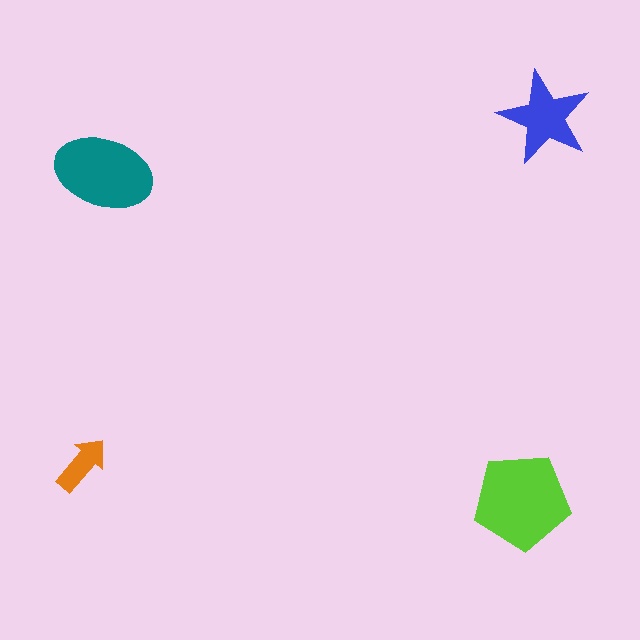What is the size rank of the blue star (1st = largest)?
3rd.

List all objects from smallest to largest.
The orange arrow, the blue star, the teal ellipse, the lime pentagon.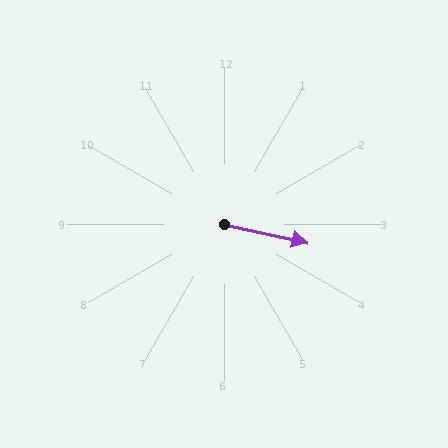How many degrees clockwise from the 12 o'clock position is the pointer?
Approximately 103 degrees.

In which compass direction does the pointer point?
East.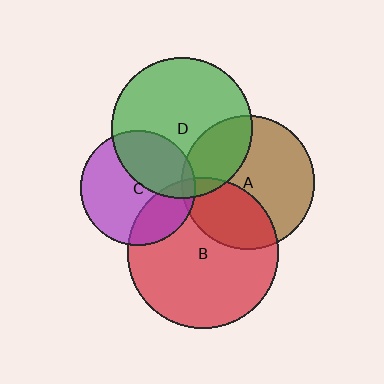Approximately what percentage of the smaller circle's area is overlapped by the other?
Approximately 30%.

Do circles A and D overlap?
Yes.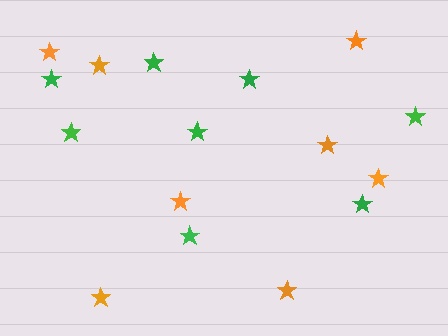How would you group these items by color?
There are 2 groups: one group of orange stars (8) and one group of green stars (8).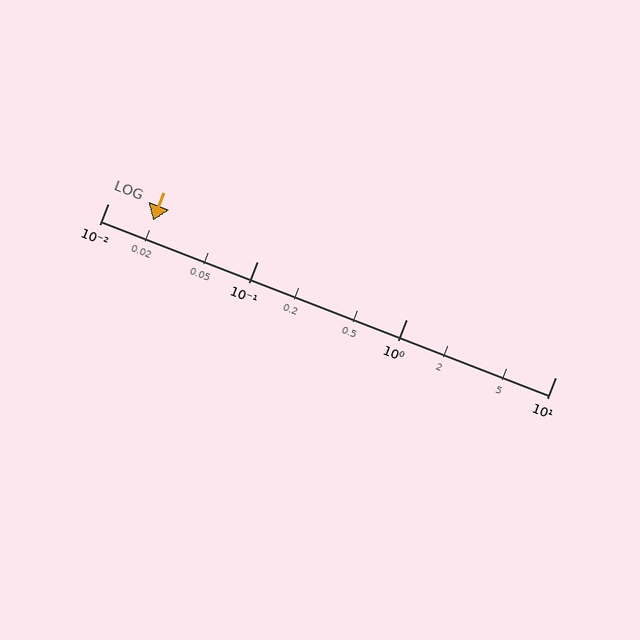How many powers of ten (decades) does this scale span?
The scale spans 3 decades, from 0.01 to 10.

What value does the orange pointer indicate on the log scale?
The pointer indicates approximately 0.02.